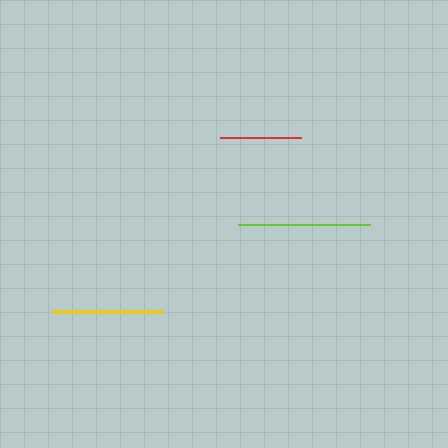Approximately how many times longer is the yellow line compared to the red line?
The yellow line is approximately 1.4 times the length of the red line.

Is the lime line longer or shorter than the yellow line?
The lime line is longer than the yellow line.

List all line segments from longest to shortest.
From longest to shortest: lime, yellow, red.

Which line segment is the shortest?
The red line is the shortest at approximately 81 pixels.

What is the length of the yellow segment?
The yellow segment is approximately 111 pixels long.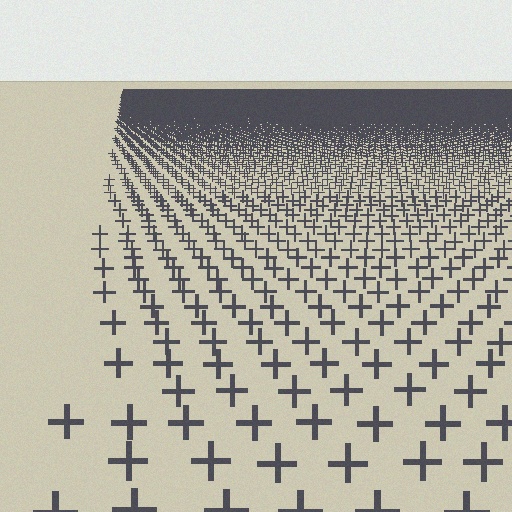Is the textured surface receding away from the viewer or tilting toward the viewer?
The surface is receding away from the viewer. Texture elements get smaller and denser toward the top.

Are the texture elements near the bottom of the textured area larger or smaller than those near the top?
Larger. Near the bottom, elements are closer to the viewer and appear at a bigger on-screen size.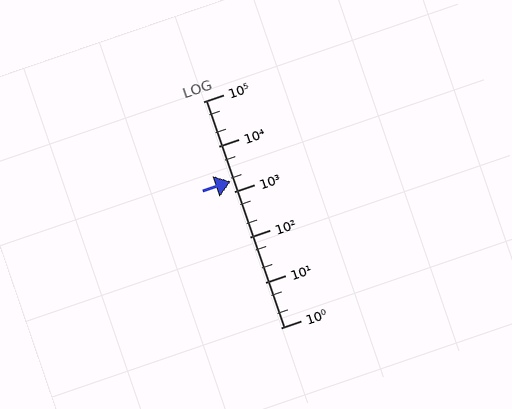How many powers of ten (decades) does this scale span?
The scale spans 5 decades, from 1 to 100000.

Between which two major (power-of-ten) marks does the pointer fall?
The pointer is between 1000 and 10000.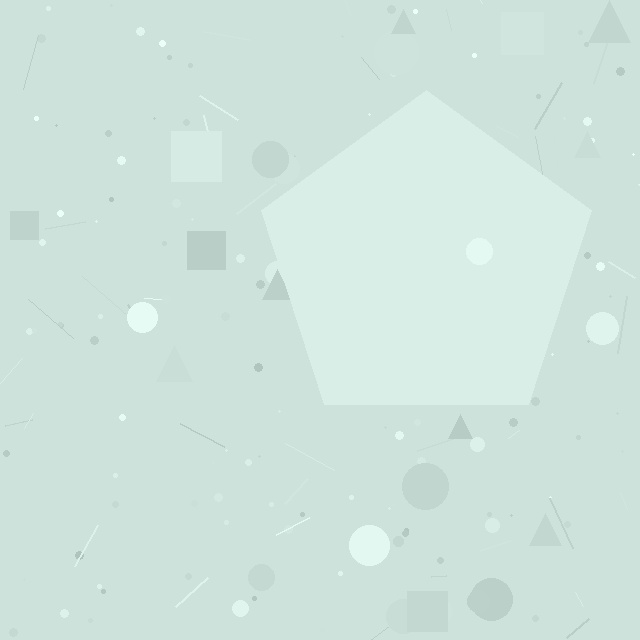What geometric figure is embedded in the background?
A pentagon is embedded in the background.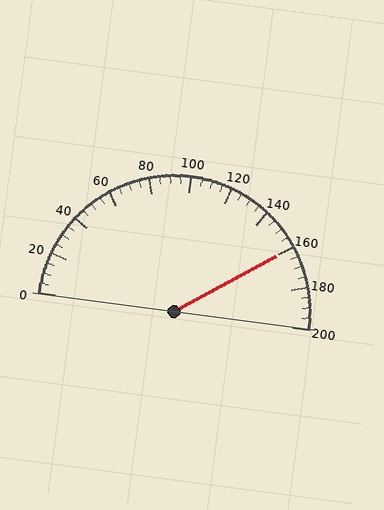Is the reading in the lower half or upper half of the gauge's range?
The reading is in the upper half of the range (0 to 200).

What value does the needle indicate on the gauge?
The needle indicates approximately 160.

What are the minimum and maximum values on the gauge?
The gauge ranges from 0 to 200.